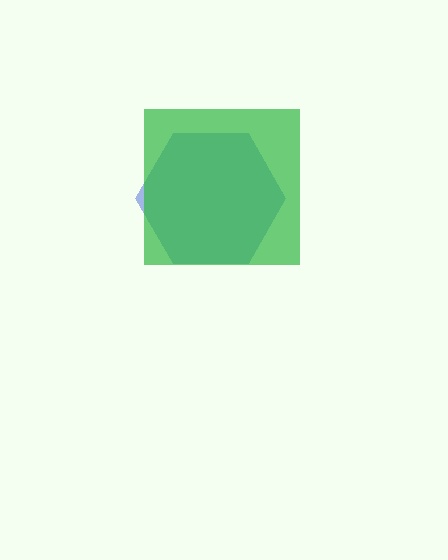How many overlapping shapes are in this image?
There are 2 overlapping shapes in the image.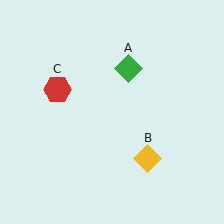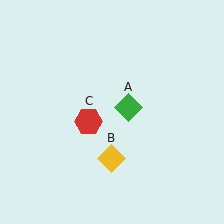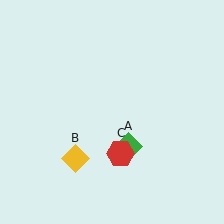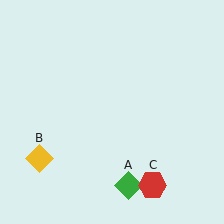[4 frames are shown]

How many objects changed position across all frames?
3 objects changed position: green diamond (object A), yellow diamond (object B), red hexagon (object C).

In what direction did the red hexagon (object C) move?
The red hexagon (object C) moved down and to the right.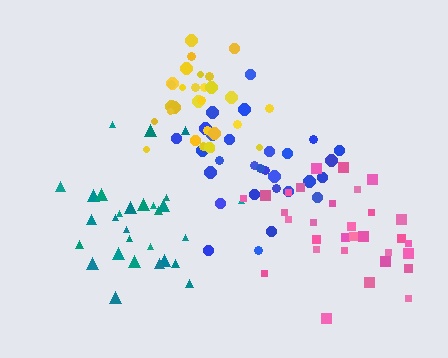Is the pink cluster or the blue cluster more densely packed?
Blue.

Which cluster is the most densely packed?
Yellow.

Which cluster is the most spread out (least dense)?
Pink.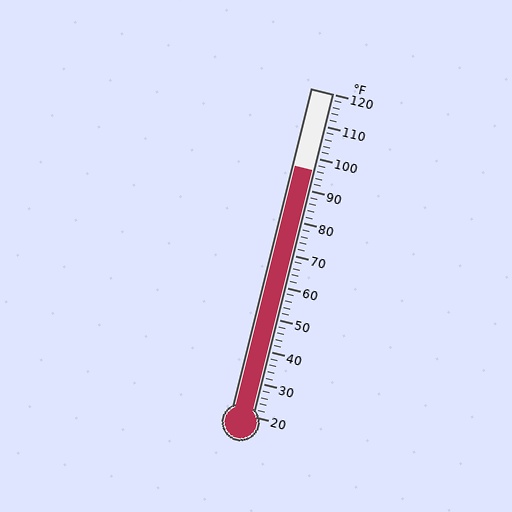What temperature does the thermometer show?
The thermometer shows approximately 96°F.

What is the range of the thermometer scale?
The thermometer scale ranges from 20°F to 120°F.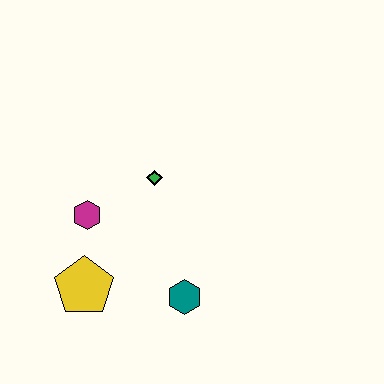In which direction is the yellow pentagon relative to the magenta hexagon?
The yellow pentagon is below the magenta hexagon.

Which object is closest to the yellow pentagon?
The magenta hexagon is closest to the yellow pentagon.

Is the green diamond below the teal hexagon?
No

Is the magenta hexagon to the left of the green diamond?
Yes